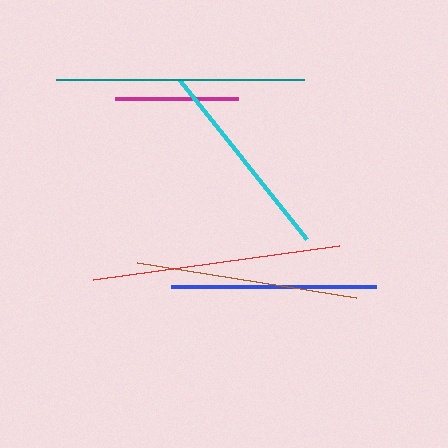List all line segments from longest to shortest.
From longest to shortest: red, teal, brown, blue, cyan, magenta.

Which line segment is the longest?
The red line is the longest at approximately 248 pixels.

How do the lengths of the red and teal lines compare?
The red and teal lines are approximately the same length.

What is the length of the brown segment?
The brown segment is approximately 222 pixels long.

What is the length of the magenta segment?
The magenta segment is approximately 123 pixels long.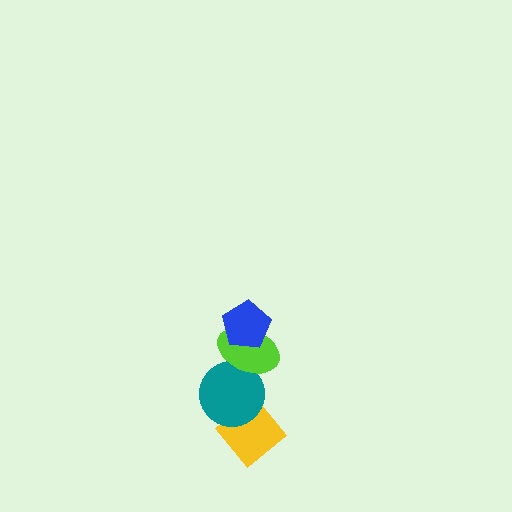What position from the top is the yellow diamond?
The yellow diamond is 4th from the top.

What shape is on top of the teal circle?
The lime ellipse is on top of the teal circle.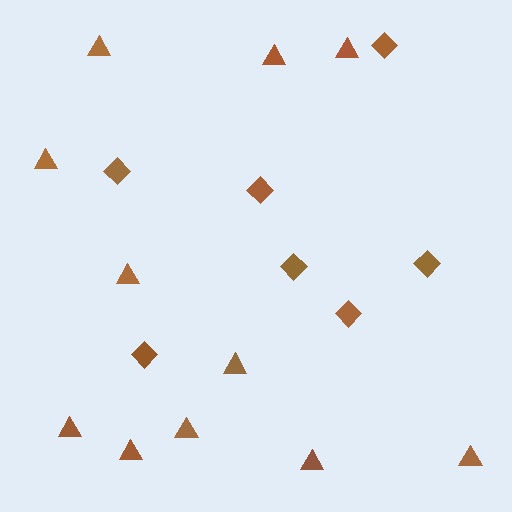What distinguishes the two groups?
There are 2 groups: one group of diamonds (7) and one group of triangles (11).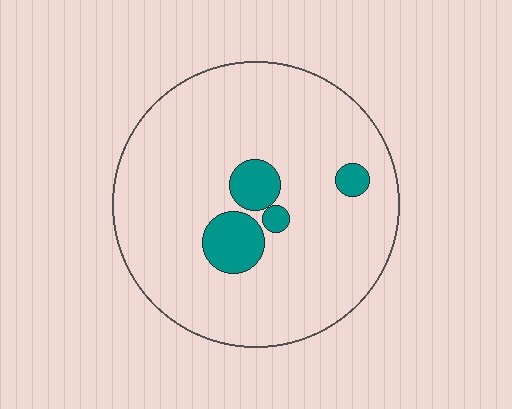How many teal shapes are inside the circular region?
4.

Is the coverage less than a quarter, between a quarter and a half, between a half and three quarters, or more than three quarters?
Less than a quarter.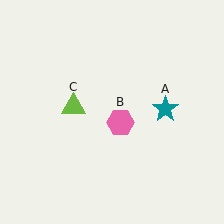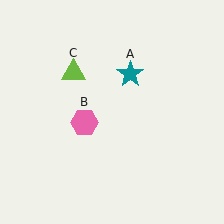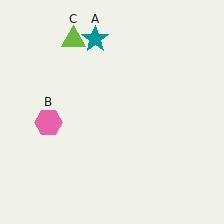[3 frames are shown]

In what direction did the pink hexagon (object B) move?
The pink hexagon (object B) moved left.